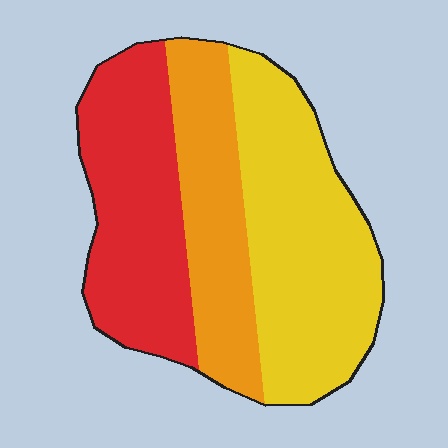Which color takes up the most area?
Yellow, at roughly 40%.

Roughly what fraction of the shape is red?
Red takes up about one third (1/3) of the shape.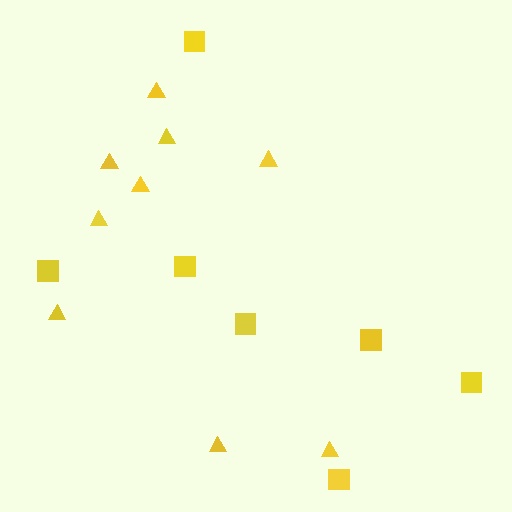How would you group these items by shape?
There are 2 groups: one group of triangles (9) and one group of squares (7).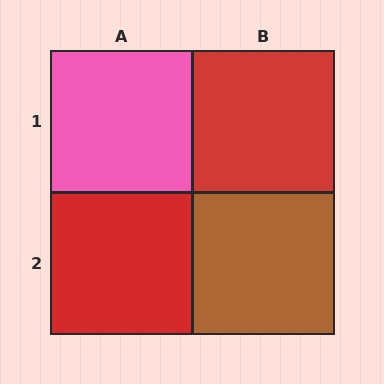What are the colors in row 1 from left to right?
Pink, red.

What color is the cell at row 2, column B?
Brown.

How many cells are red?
2 cells are red.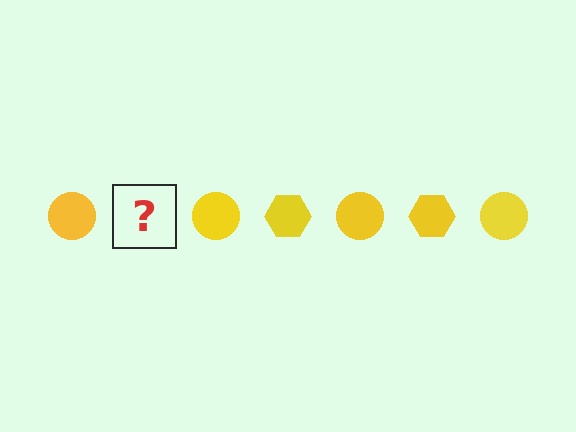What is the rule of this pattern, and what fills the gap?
The rule is that the pattern cycles through circle, hexagon shapes in yellow. The gap should be filled with a yellow hexagon.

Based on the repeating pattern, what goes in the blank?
The blank should be a yellow hexagon.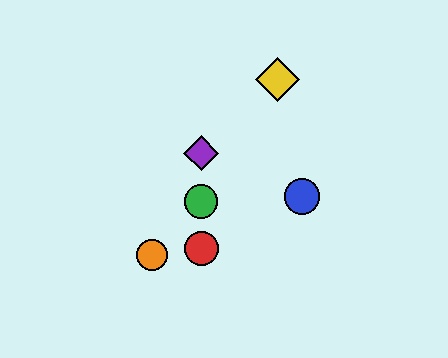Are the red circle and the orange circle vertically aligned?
No, the red circle is at x≈201 and the orange circle is at x≈152.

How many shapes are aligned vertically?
3 shapes (the red circle, the green circle, the purple diamond) are aligned vertically.